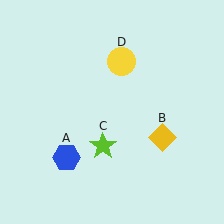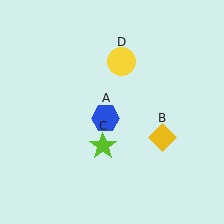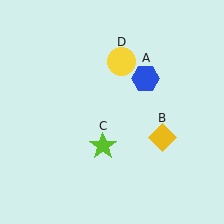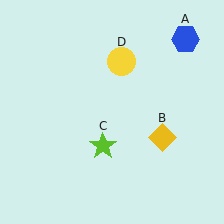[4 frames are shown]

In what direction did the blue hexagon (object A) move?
The blue hexagon (object A) moved up and to the right.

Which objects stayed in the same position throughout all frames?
Yellow diamond (object B) and lime star (object C) and yellow circle (object D) remained stationary.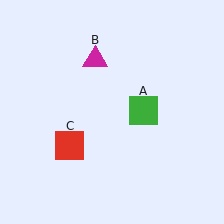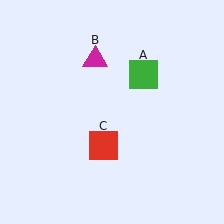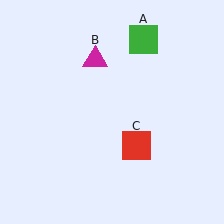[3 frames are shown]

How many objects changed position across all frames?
2 objects changed position: green square (object A), red square (object C).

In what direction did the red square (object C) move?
The red square (object C) moved right.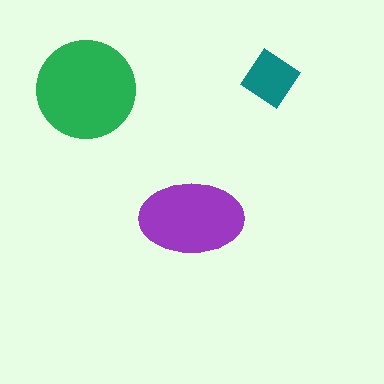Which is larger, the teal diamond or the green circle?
The green circle.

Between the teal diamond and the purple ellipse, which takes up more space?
The purple ellipse.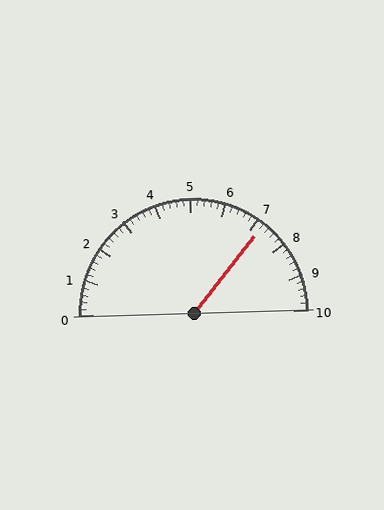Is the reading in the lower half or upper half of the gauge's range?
The reading is in the upper half of the range (0 to 10).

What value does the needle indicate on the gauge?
The needle indicates approximately 7.2.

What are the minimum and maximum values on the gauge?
The gauge ranges from 0 to 10.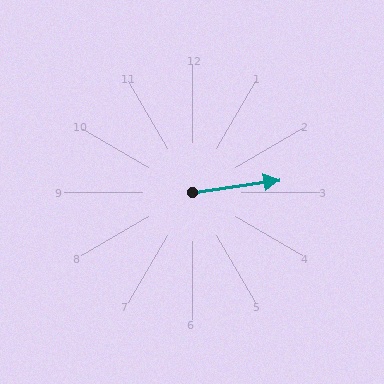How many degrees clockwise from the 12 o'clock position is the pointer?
Approximately 82 degrees.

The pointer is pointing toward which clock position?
Roughly 3 o'clock.